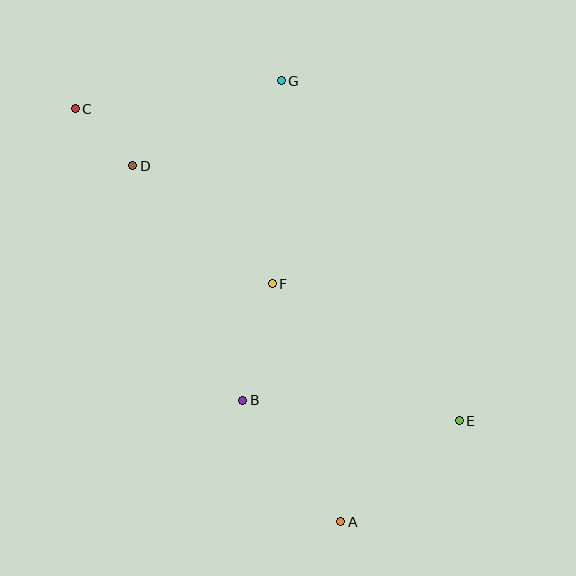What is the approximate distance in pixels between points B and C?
The distance between B and C is approximately 336 pixels.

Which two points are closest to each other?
Points C and D are closest to each other.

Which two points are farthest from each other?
Points C and E are farthest from each other.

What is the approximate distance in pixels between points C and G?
The distance between C and G is approximately 208 pixels.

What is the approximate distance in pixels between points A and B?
The distance between A and B is approximately 156 pixels.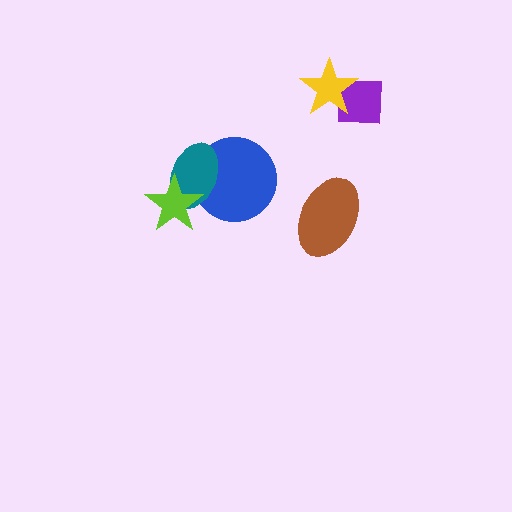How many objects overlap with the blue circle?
2 objects overlap with the blue circle.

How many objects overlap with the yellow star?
1 object overlaps with the yellow star.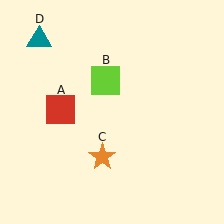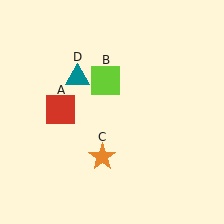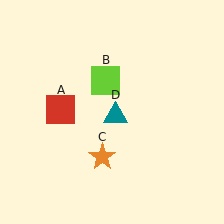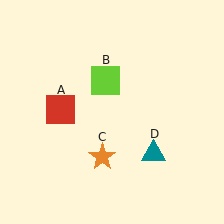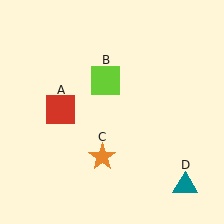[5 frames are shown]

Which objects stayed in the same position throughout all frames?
Red square (object A) and lime square (object B) and orange star (object C) remained stationary.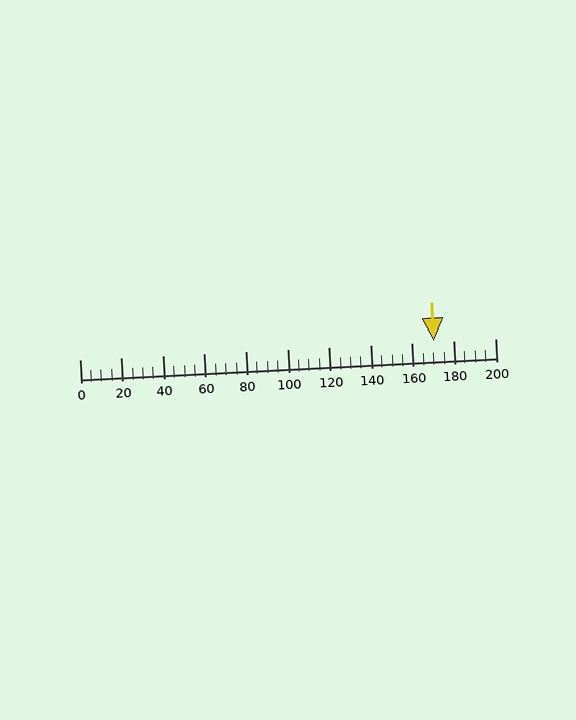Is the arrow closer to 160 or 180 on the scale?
The arrow is closer to 180.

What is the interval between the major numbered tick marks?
The major tick marks are spaced 20 units apart.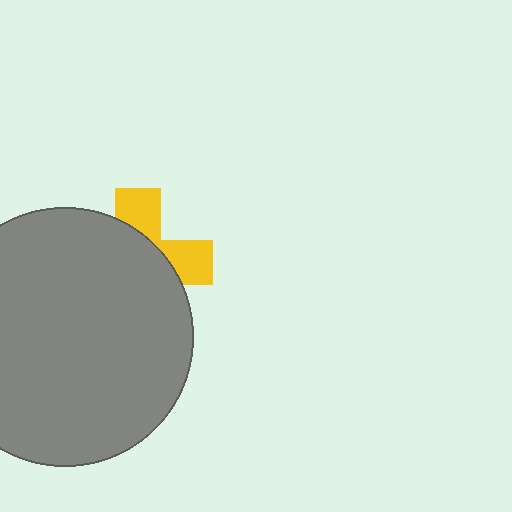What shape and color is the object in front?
The object in front is a gray circle.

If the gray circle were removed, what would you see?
You would see the complete yellow cross.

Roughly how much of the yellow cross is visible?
A small part of it is visible (roughly 34%).